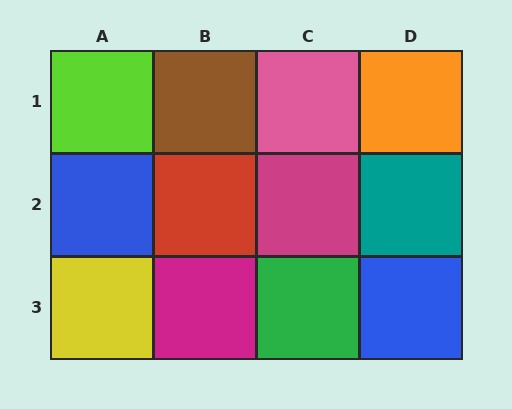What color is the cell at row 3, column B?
Magenta.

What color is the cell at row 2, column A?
Blue.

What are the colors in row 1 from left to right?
Lime, brown, pink, orange.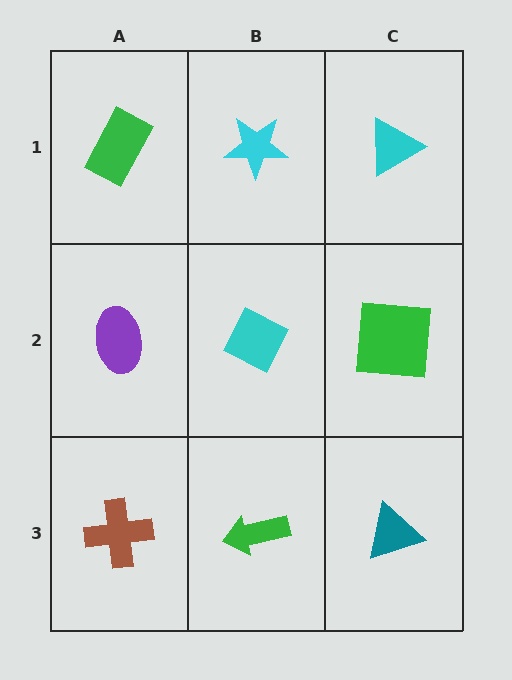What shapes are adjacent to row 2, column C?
A cyan triangle (row 1, column C), a teal triangle (row 3, column C), a cyan diamond (row 2, column B).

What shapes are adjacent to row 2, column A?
A green rectangle (row 1, column A), a brown cross (row 3, column A), a cyan diamond (row 2, column B).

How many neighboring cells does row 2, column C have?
3.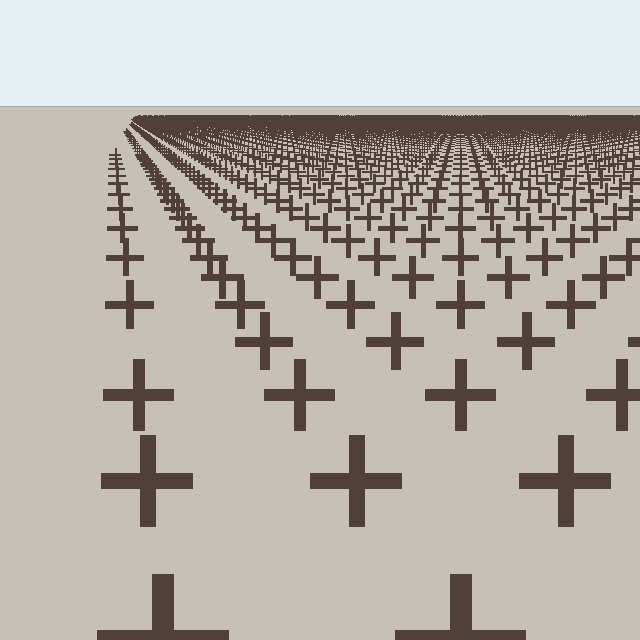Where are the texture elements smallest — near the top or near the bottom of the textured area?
Near the top.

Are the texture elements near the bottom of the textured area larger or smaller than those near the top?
Larger. Near the bottom, elements are closer to the viewer and appear at a bigger on-screen size.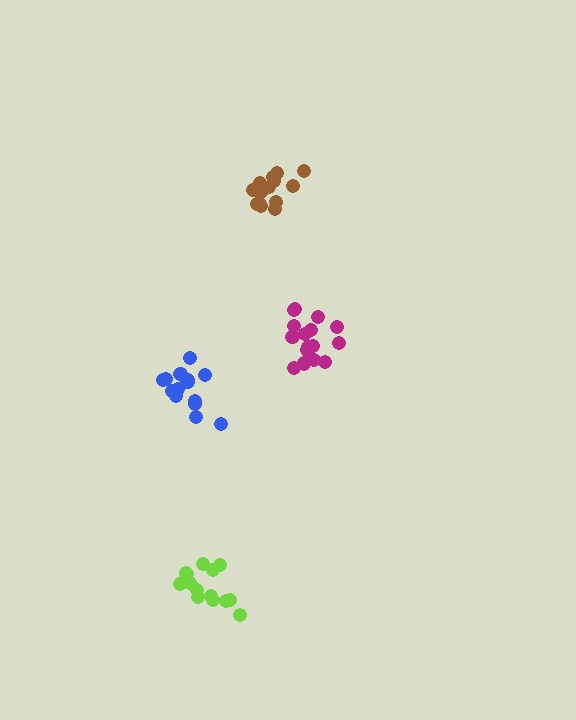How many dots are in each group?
Group 1: 16 dots, Group 2: 16 dots, Group 3: 15 dots, Group 4: 14 dots (61 total).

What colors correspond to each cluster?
The clusters are colored: magenta, brown, blue, lime.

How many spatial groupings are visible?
There are 4 spatial groupings.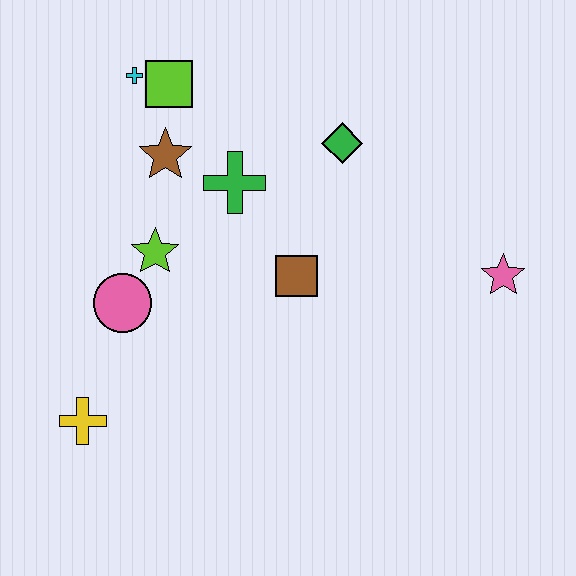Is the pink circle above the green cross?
No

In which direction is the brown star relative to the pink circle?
The brown star is above the pink circle.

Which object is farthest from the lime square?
The pink star is farthest from the lime square.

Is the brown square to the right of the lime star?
Yes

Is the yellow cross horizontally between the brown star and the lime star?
No